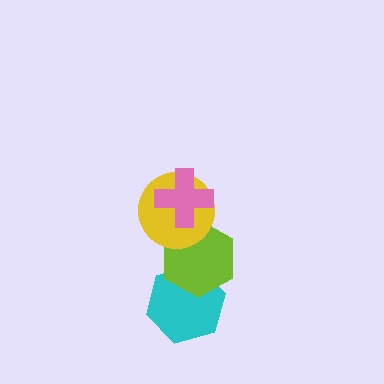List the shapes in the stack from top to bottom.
From top to bottom: the pink cross, the yellow circle, the lime hexagon, the cyan hexagon.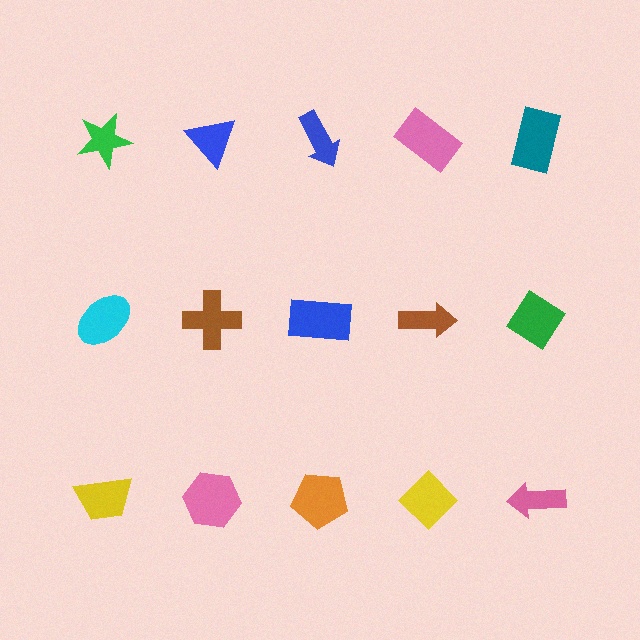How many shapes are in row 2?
5 shapes.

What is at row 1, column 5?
A teal rectangle.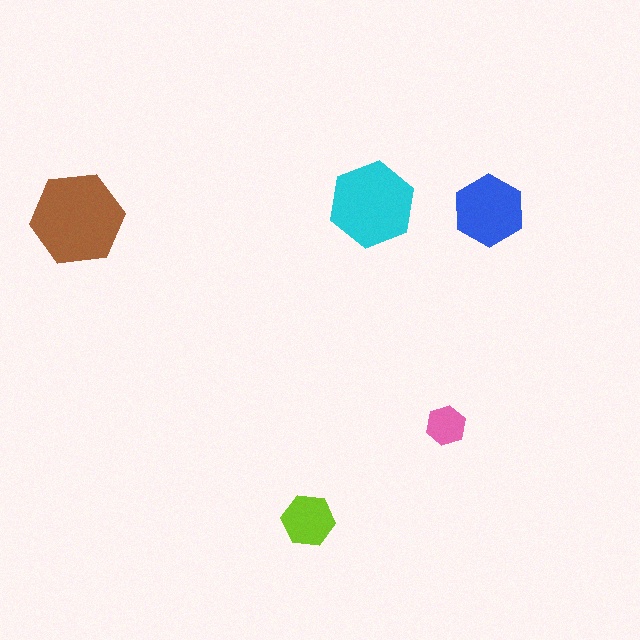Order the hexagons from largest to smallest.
the brown one, the cyan one, the blue one, the lime one, the pink one.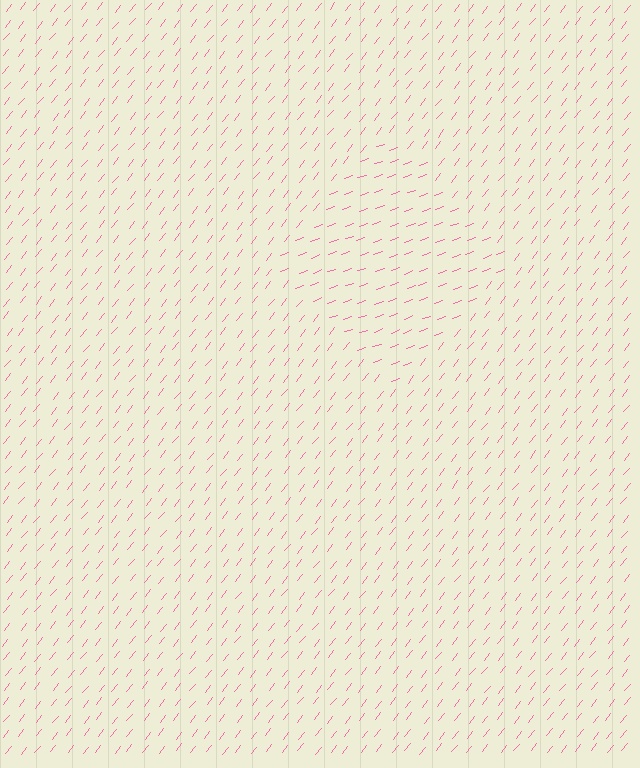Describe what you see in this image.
The image is filled with small pink line segments. A diamond region in the image has lines oriented differently from the surrounding lines, creating a visible texture boundary.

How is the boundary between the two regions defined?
The boundary is defined purely by a change in line orientation (approximately 32 degrees difference). All lines are the same color and thickness.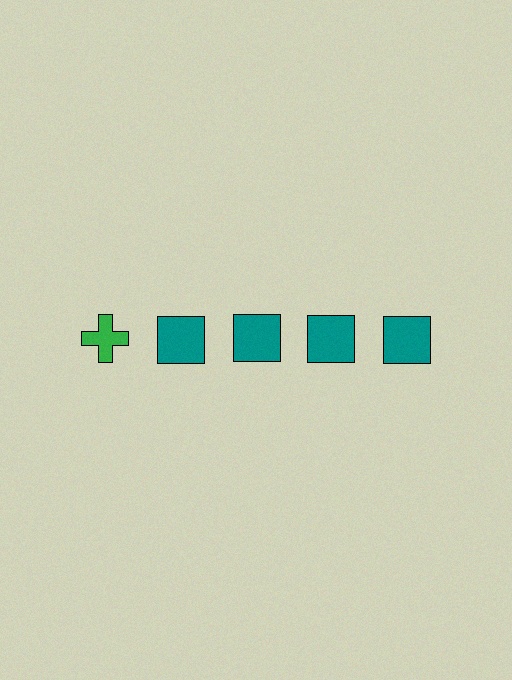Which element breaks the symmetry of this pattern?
The green cross in the top row, leftmost column breaks the symmetry. All other shapes are teal squares.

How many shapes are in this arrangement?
There are 5 shapes arranged in a grid pattern.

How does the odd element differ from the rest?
It differs in both color (green instead of teal) and shape (cross instead of square).